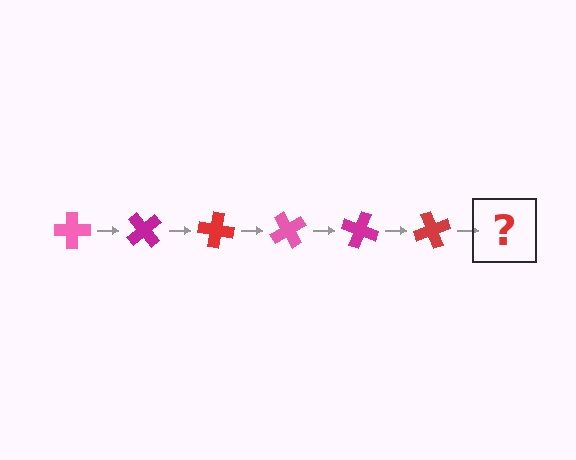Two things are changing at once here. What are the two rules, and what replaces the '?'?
The two rules are that it rotates 50 degrees each step and the color cycles through pink, magenta, and red. The '?' should be a pink cross, rotated 300 degrees from the start.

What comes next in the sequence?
The next element should be a pink cross, rotated 300 degrees from the start.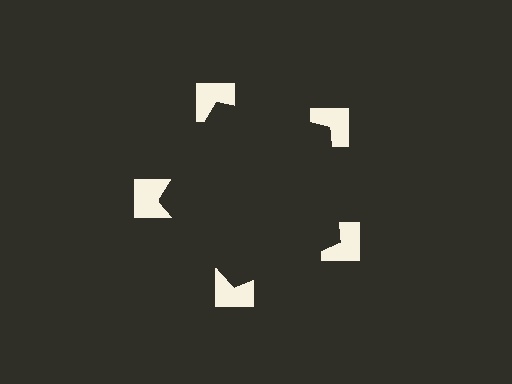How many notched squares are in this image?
There are 5 — one at each vertex of the illusory pentagon.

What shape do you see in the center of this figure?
An illusory pentagon — its edges are inferred from the aligned wedge cuts in the notched squares, not physically drawn.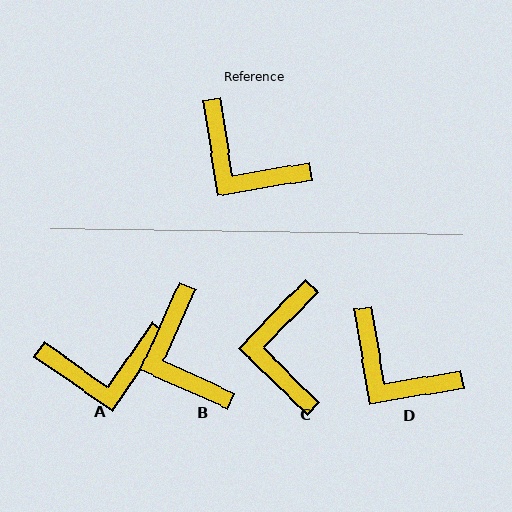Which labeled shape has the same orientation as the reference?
D.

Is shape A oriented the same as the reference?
No, it is off by about 46 degrees.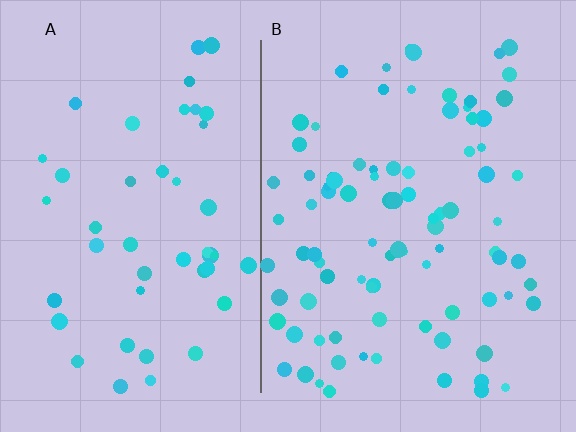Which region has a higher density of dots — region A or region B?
B (the right).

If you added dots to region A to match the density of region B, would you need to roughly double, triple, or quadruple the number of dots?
Approximately double.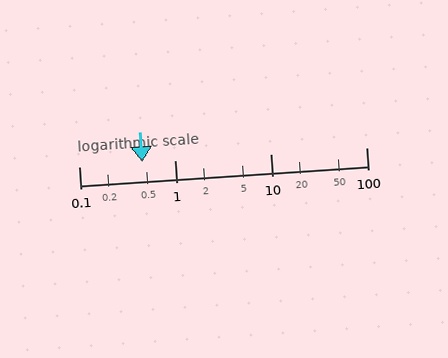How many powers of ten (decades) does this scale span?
The scale spans 3 decades, from 0.1 to 100.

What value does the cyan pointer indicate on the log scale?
The pointer indicates approximately 0.46.